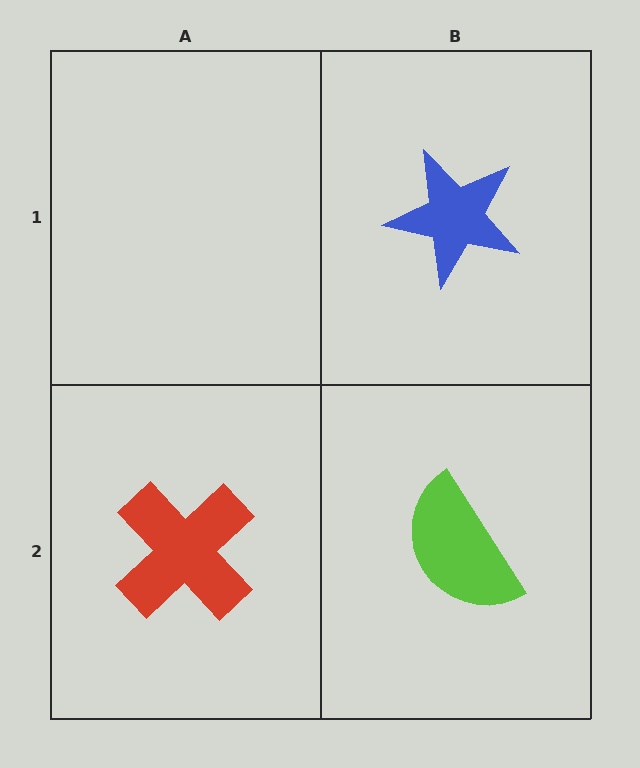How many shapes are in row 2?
2 shapes.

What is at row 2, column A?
A red cross.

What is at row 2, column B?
A lime semicircle.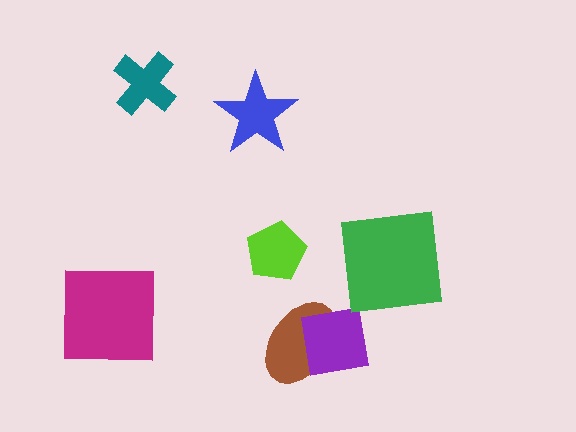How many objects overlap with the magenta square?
0 objects overlap with the magenta square.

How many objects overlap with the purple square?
1 object overlaps with the purple square.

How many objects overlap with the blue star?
0 objects overlap with the blue star.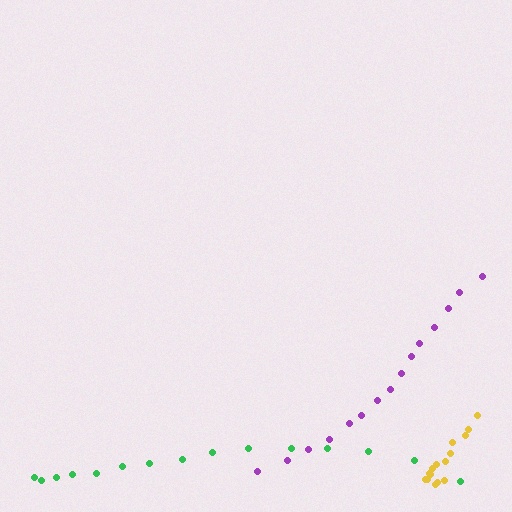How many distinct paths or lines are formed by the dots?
There are 3 distinct paths.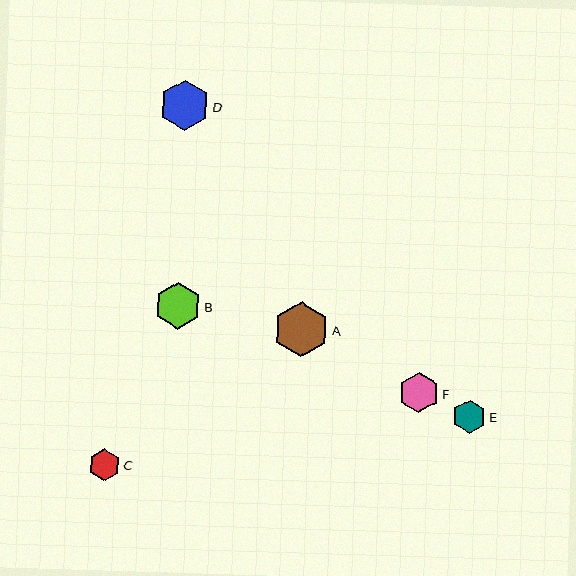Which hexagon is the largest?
Hexagon A is the largest with a size of approximately 55 pixels.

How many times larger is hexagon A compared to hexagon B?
Hexagon A is approximately 1.2 times the size of hexagon B.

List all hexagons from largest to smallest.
From largest to smallest: A, D, B, F, E, C.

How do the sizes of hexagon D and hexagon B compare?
Hexagon D and hexagon B are approximately the same size.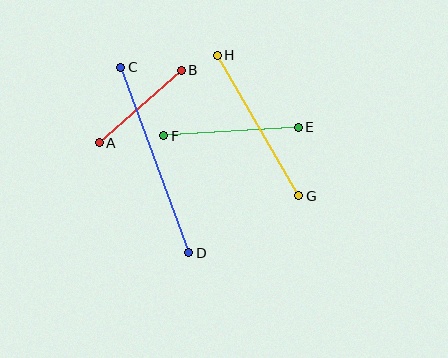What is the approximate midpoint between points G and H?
The midpoint is at approximately (258, 125) pixels.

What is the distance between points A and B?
The distance is approximately 109 pixels.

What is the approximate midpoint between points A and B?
The midpoint is at approximately (140, 107) pixels.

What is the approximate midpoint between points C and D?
The midpoint is at approximately (155, 160) pixels.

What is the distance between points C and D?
The distance is approximately 197 pixels.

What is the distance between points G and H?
The distance is approximately 162 pixels.